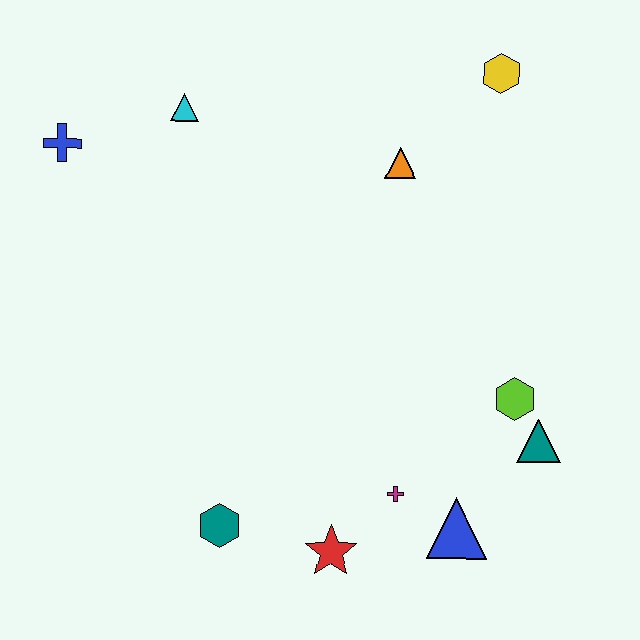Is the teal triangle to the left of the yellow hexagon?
No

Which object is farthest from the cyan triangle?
The blue triangle is farthest from the cyan triangle.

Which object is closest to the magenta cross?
The blue triangle is closest to the magenta cross.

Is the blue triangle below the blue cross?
Yes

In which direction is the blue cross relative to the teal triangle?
The blue cross is to the left of the teal triangle.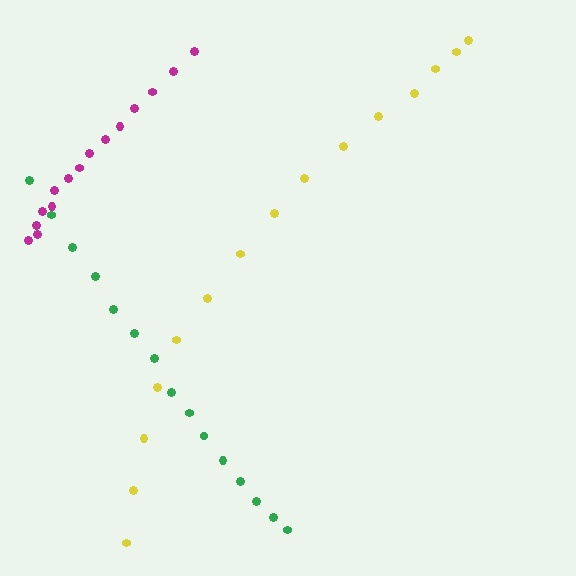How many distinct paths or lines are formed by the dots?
There are 3 distinct paths.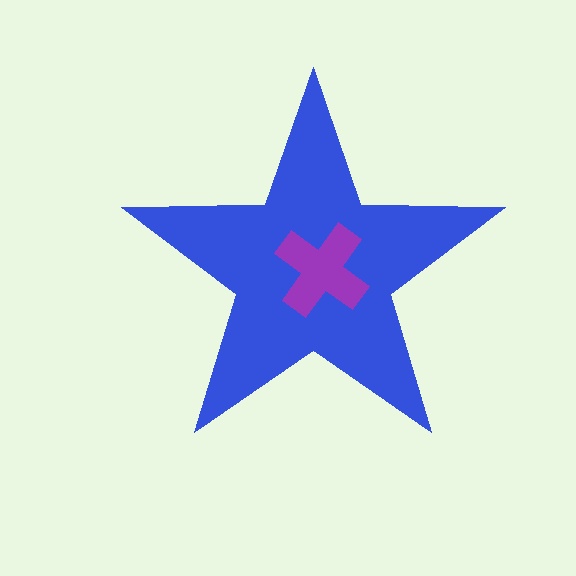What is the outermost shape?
The blue star.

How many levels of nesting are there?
2.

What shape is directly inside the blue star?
The purple cross.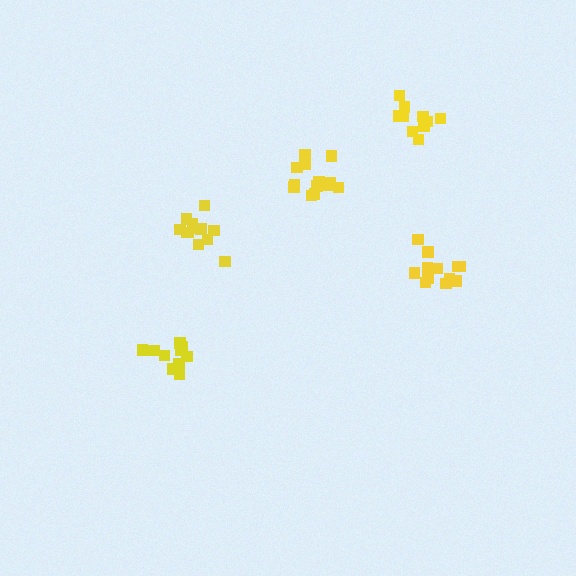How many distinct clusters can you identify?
There are 5 distinct clusters.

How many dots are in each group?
Group 1: 12 dots, Group 2: 13 dots, Group 3: 12 dots, Group 4: 10 dots, Group 5: 10 dots (57 total).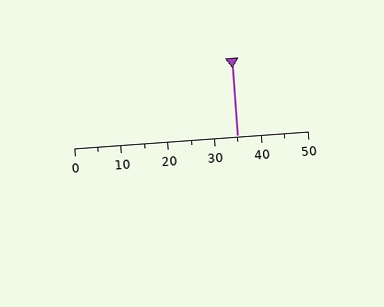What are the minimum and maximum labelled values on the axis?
The axis runs from 0 to 50.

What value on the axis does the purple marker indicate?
The marker indicates approximately 35.